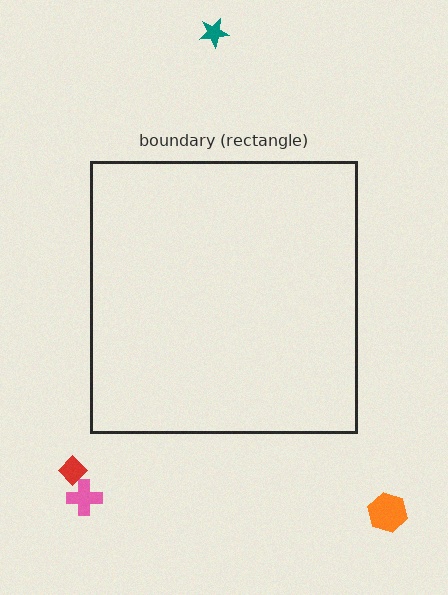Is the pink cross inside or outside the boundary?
Outside.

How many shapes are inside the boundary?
0 inside, 4 outside.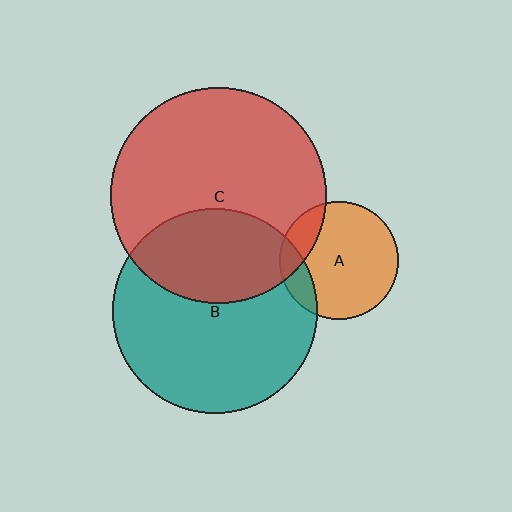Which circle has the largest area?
Circle C (red).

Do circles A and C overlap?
Yes.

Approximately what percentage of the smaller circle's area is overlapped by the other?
Approximately 15%.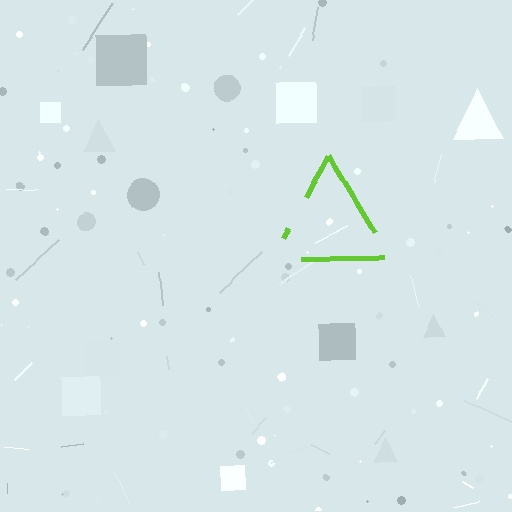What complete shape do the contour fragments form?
The contour fragments form a triangle.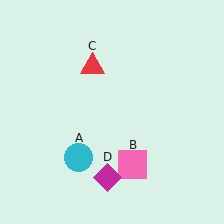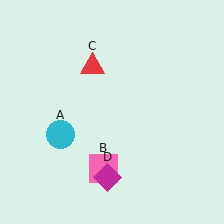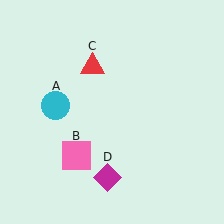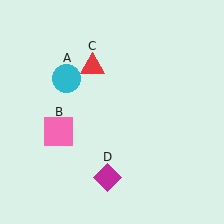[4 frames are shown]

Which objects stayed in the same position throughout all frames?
Red triangle (object C) and magenta diamond (object D) remained stationary.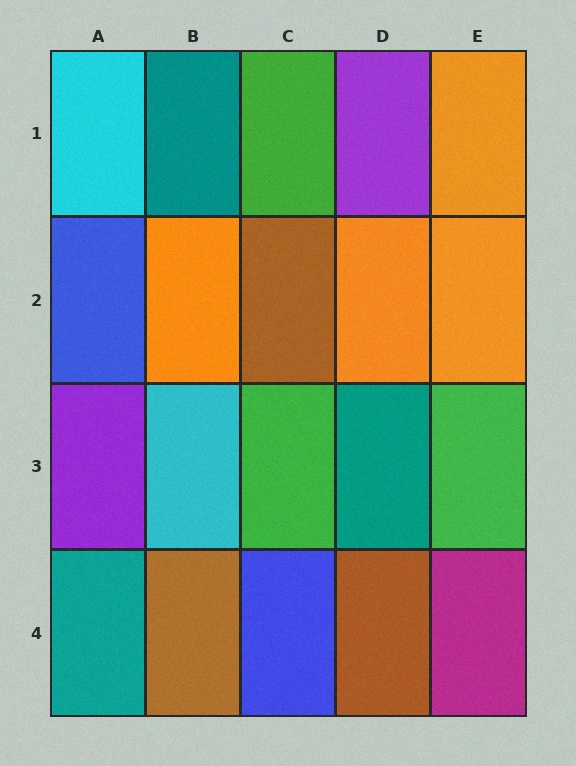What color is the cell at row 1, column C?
Green.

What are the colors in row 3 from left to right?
Purple, cyan, green, teal, green.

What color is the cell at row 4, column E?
Magenta.